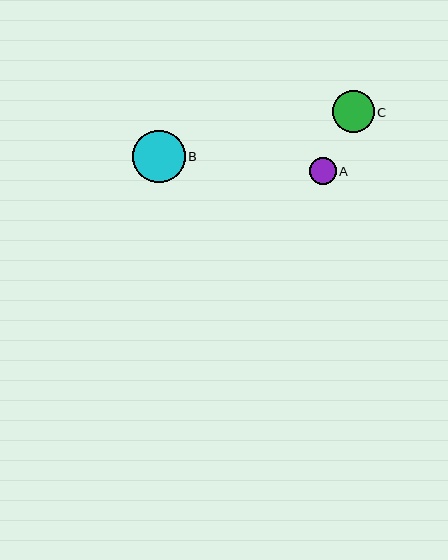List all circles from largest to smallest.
From largest to smallest: B, C, A.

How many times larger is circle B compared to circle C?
Circle B is approximately 1.2 times the size of circle C.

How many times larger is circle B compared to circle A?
Circle B is approximately 2.0 times the size of circle A.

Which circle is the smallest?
Circle A is the smallest with a size of approximately 26 pixels.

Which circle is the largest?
Circle B is the largest with a size of approximately 52 pixels.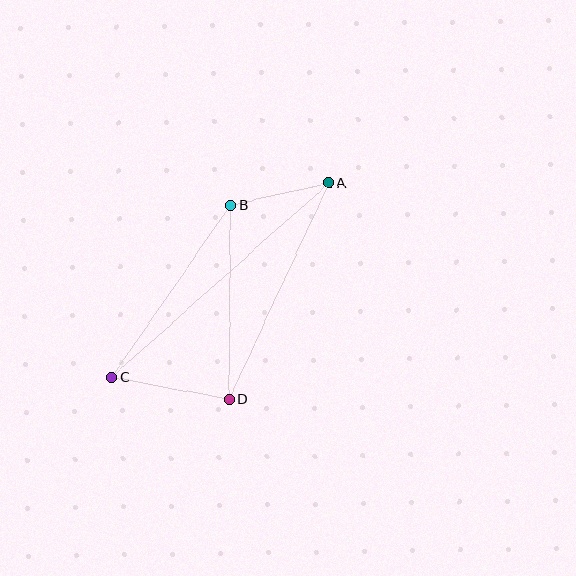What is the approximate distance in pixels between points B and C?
The distance between B and C is approximately 209 pixels.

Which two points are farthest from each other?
Points A and C are farthest from each other.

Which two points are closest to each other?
Points A and B are closest to each other.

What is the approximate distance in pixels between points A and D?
The distance between A and D is approximately 238 pixels.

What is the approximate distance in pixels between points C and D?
The distance between C and D is approximately 119 pixels.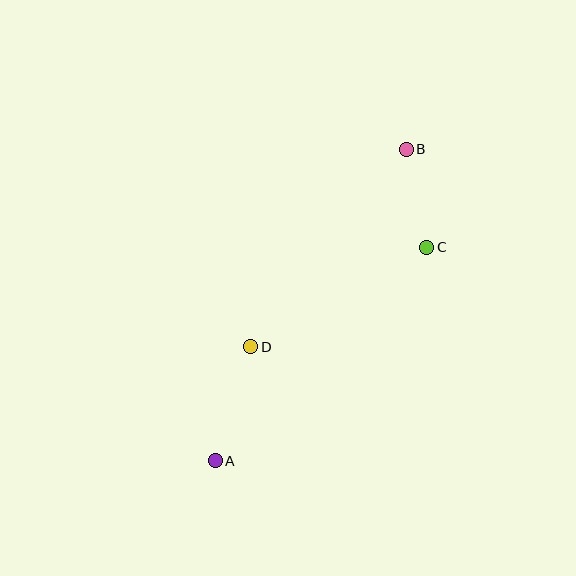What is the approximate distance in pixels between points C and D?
The distance between C and D is approximately 202 pixels.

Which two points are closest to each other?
Points B and C are closest to each other.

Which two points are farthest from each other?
Points A and B are farthest from each other.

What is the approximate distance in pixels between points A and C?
The distance between A and C is approximately 300 pixels.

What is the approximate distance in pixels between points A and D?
The distance between A and D is approximately 119 pixels.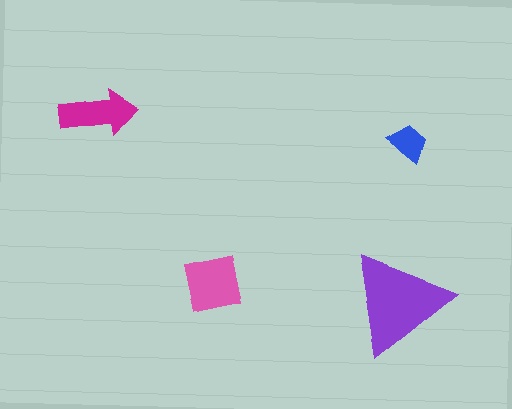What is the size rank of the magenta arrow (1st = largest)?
3rd.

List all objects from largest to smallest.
The purple triangle, the pink square, the magenta arrow, the blue trapezoid.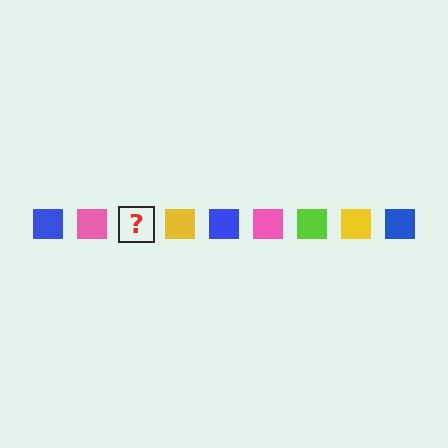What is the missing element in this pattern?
The missing element is a lime square.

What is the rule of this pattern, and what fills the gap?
The rule is that the pattern cycles through blue, pink, lime, yellow squares. The gap should be filled with a lime square.